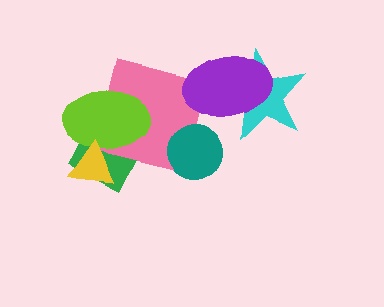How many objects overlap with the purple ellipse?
1 object overlaps with the purple ellipse.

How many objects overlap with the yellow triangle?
2 objects overlap with the yellow triangle.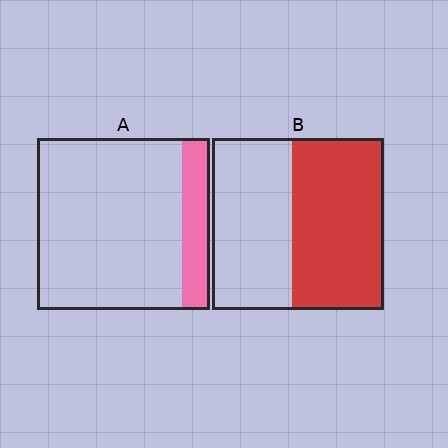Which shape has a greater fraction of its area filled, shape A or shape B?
Shape B.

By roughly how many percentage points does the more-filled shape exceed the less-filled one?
By roughly 35 percentage points (B over A).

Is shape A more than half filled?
No.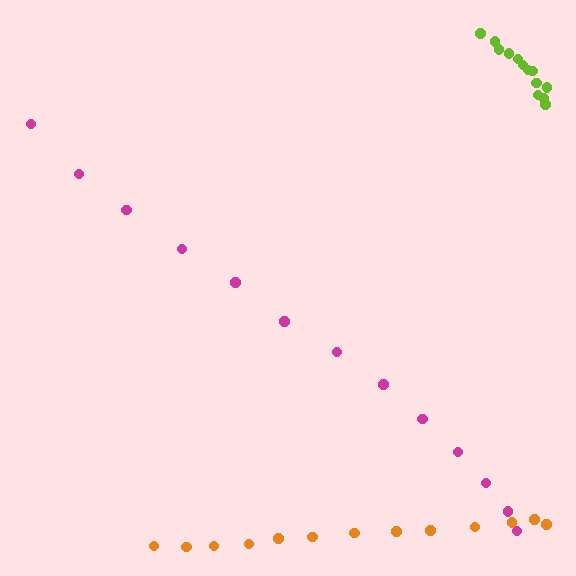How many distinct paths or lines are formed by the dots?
There are 3 distinct paths.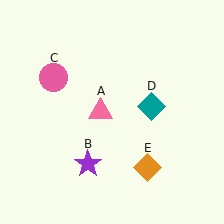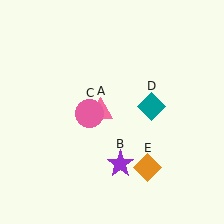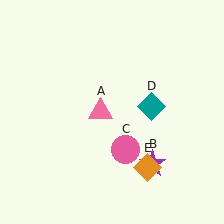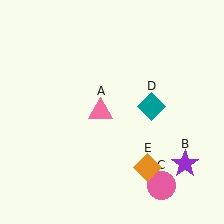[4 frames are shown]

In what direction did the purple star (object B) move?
The purple star (object B) moved right.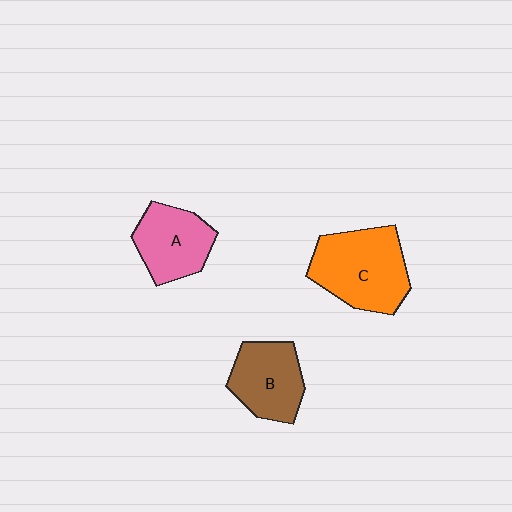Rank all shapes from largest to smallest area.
From largest to smallest: C (orange), B (brown), A (pink).